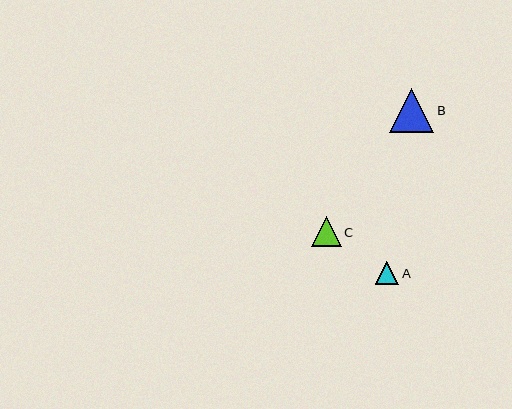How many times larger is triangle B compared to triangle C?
Triangle B is approximately 1.5 times the size of triangle C.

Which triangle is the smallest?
Triangle A is the smallest with a size of approximately 24 pixels.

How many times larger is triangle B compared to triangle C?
Triangle B is approximately 1.5 times the size of triangle C.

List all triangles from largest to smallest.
From largest to smallest: B, C, A.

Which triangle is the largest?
Triangle B is the largest with a size of approximately 44 pixels.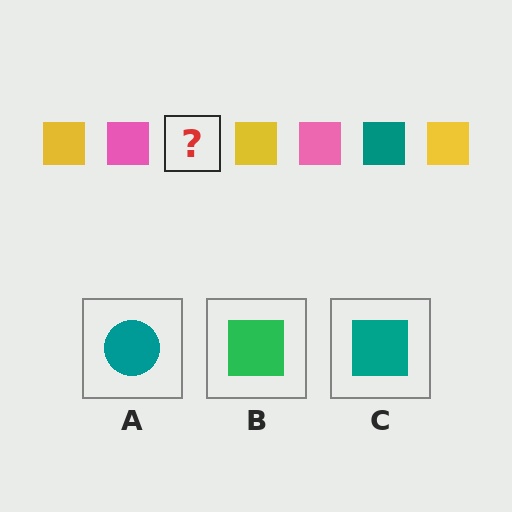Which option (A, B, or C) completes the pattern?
C.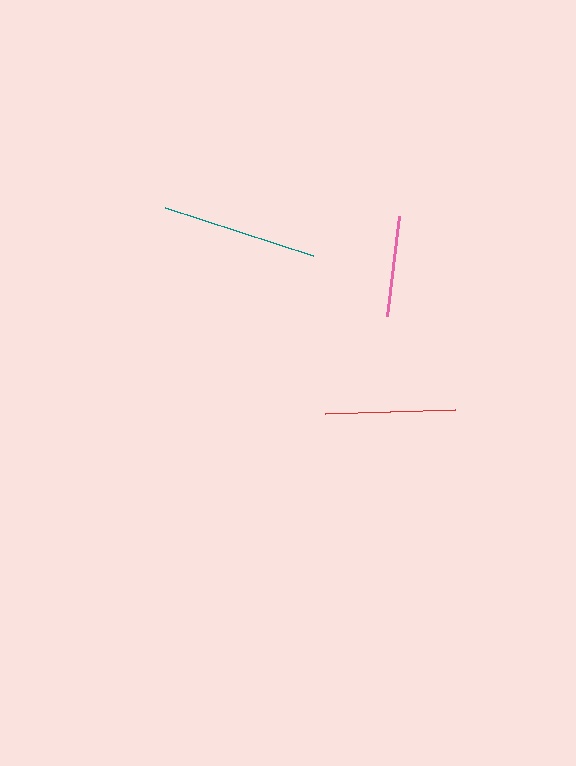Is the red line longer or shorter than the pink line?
The red line is longer than the pink line.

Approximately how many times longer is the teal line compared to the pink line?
The teal line is approximately 1.5 times the length of the pink line.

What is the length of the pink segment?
The pink segment is approximately 101 pixels long.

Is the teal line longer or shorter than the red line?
The teal line is longer than the red line.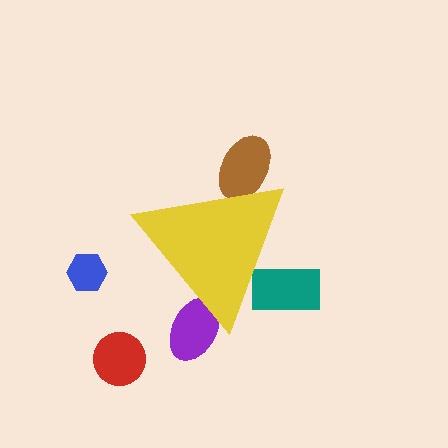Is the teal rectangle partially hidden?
Yes, the teal rectangle is partially hidden behind the yellow triangle.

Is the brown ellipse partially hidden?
Yes, the brown ellipse is partially hidden behind the yellow triangle.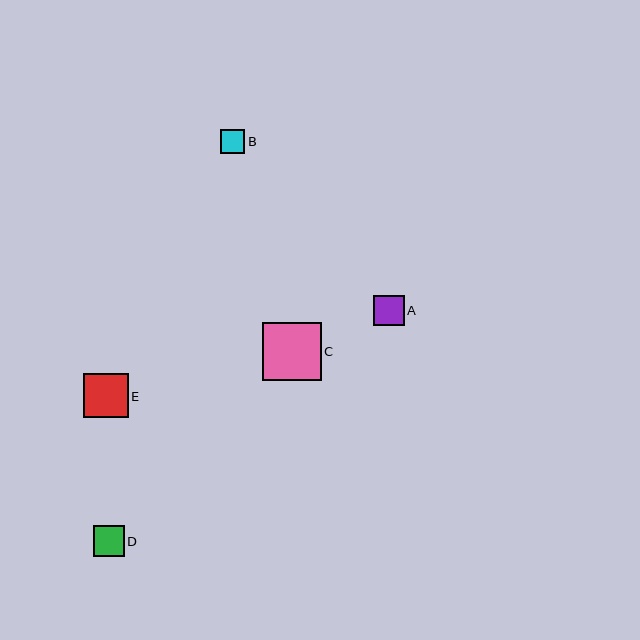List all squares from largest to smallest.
From largest to smallest: C, E, D, A, B.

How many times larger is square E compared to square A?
Square E is approximately 1.5 times the size of square A.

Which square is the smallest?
Square B is the smallest with a size of approximately 24 pixels.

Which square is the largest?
Square C is the largest with a size of approximately 58 pixels.